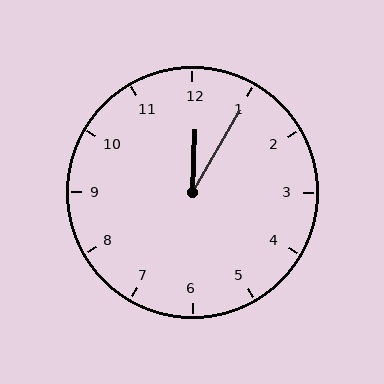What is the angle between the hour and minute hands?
Approximately 28 degrees.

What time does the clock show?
12:05.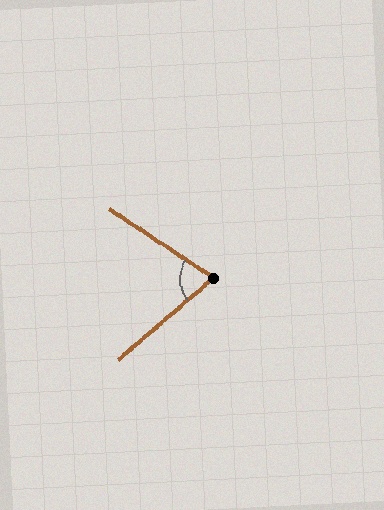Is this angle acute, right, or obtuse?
It is acute.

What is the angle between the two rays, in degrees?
Approximately 74 degrees.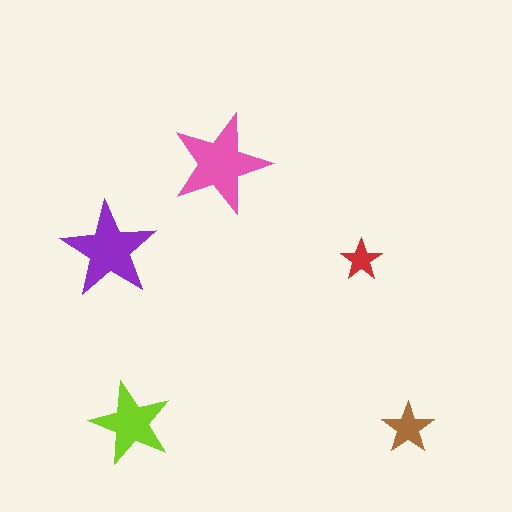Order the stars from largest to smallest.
the pink one, the purple one, the lime one, the brown one, the red one.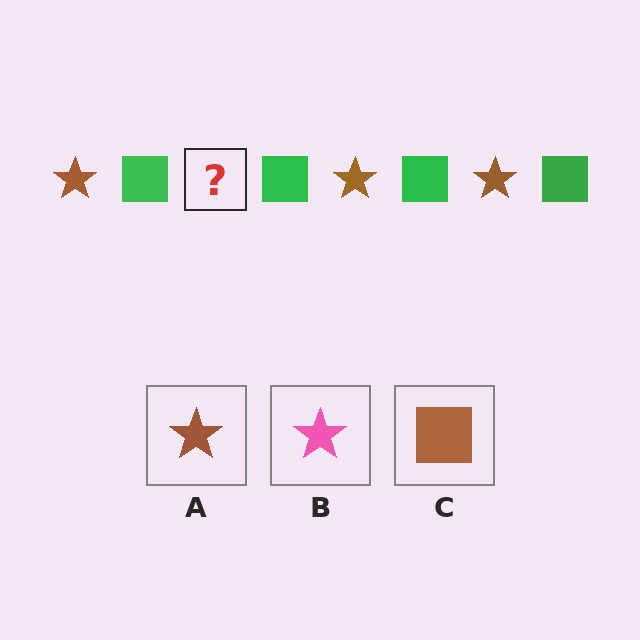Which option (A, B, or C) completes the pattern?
A.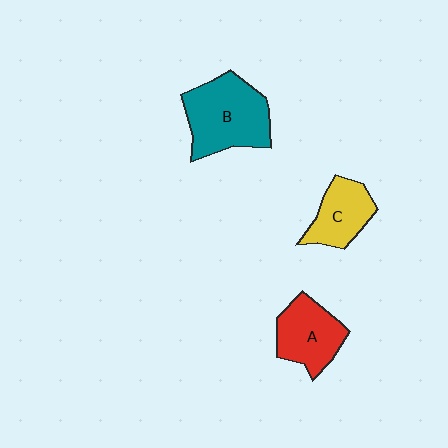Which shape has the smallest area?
Shape C (yellow).